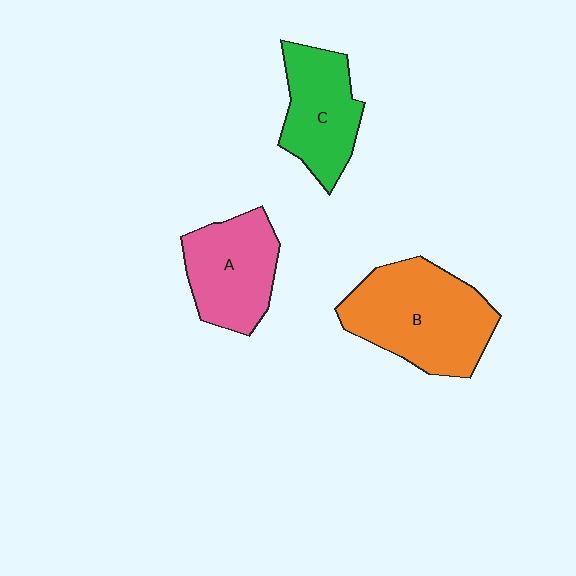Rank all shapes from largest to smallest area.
From largest to smallest: B (orange), A (pink), C (green).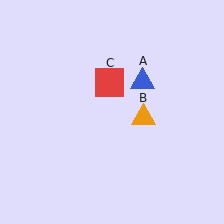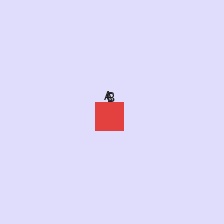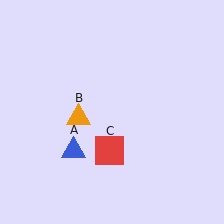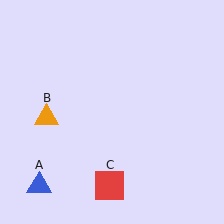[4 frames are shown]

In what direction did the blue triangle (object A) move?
The blue triangle (object A) moved down and to the left.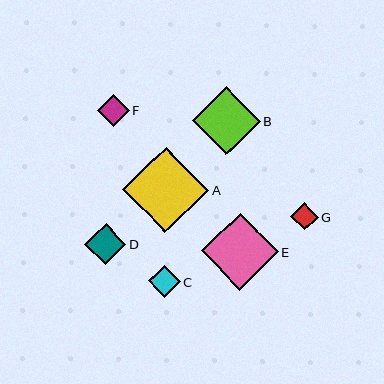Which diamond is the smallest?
Diamond G is the smallest with a size of approximately 27 pixels.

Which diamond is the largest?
Diamond A is the largest with a size of approximately 86 pixels.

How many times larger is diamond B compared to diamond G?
Diamond B is approximately 2.5 times the size of diamond G.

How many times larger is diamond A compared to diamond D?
Diamond A is approximately 2.1 times the size of diamond D.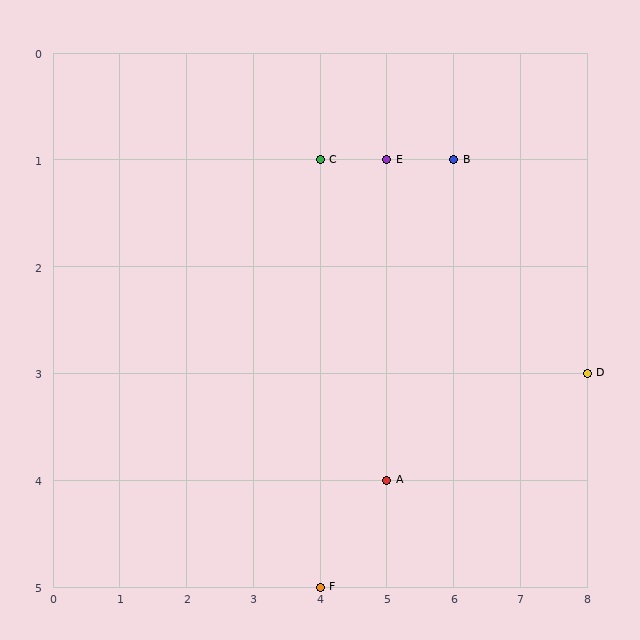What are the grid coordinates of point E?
Point E is at grid coordinates (5, 1).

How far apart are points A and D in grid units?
Points A and D are 3 columns and 1 row apart (about 3.2 grid units diagonally).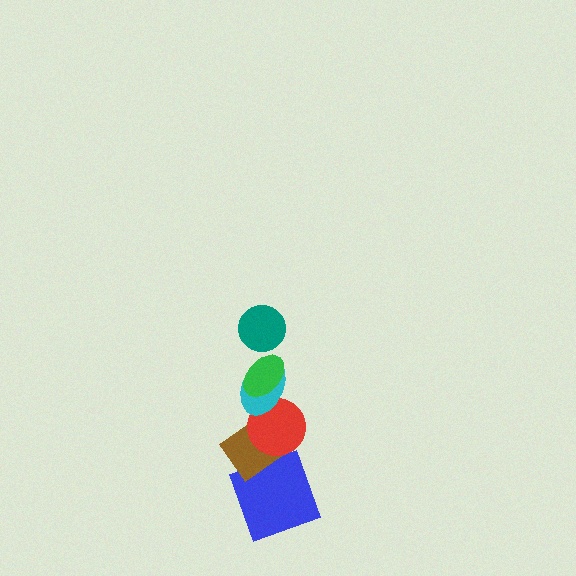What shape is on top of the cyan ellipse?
The green ellipse is on top of the cyan ellipse.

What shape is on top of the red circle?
The cyan ellipse is on top of the red circle.